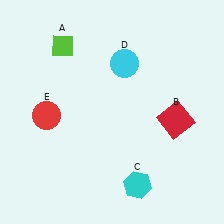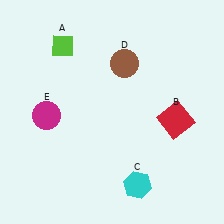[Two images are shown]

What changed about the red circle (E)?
In Image 1, E is red. In Image 2, it changed to magenta.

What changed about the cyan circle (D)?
In Image 1, D is cyan. In Image 2, it changed to brown.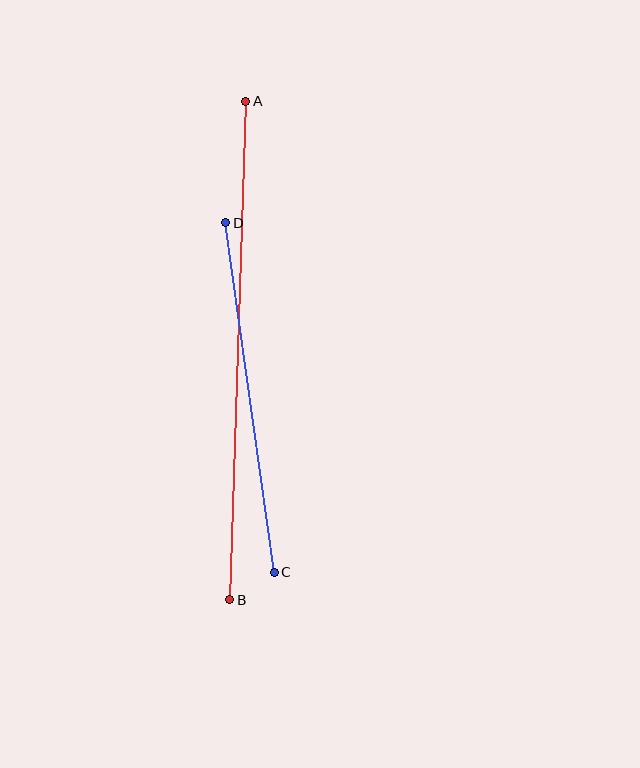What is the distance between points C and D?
The distance is approximately 353 pixels.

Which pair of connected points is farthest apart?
Points A and B are farthest apart.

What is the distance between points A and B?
The distance is approximately 499 pixels.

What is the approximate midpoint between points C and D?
The midpoint is at approximately (250, 398) pixels.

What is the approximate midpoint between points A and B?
The midpoint is at approximately (238, 350) pixels.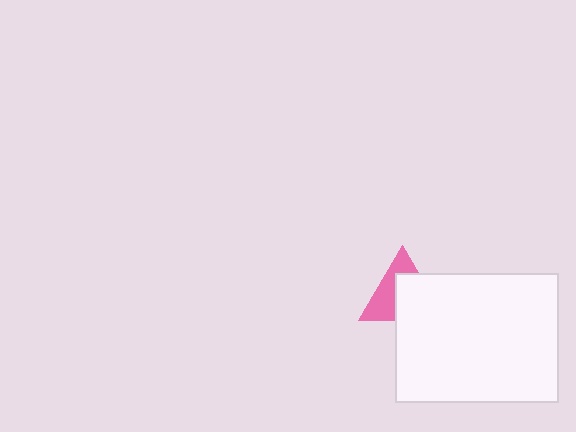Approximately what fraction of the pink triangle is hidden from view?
Roughly 53% of the pink triangle is hidden behind the white rectangle.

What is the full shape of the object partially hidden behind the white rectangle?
The partially hidden object is a pink triangle.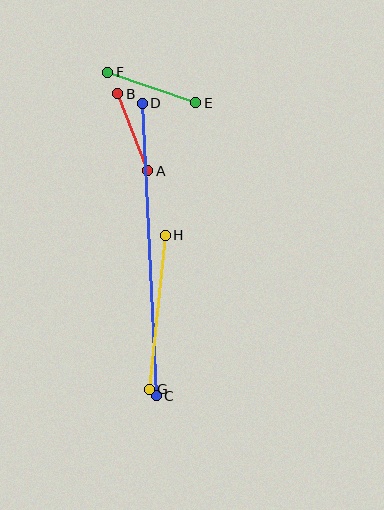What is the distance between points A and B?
The distance is approximately 82 pixels.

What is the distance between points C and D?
The distance is approximately 293 pixels.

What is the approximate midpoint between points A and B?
The midpoint is at approximately (133, 132) pixels.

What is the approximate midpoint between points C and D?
The midpoint is at approximately (149, 250) pixels.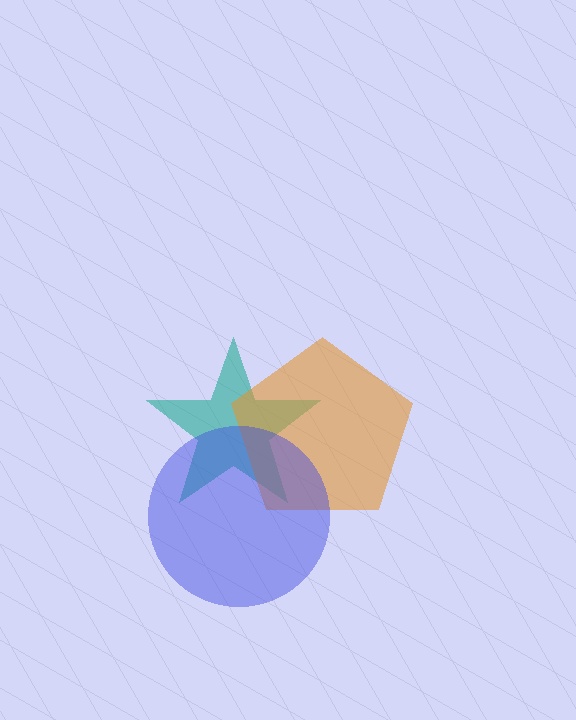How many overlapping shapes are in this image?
There are 3 overlapping shapes in the image.